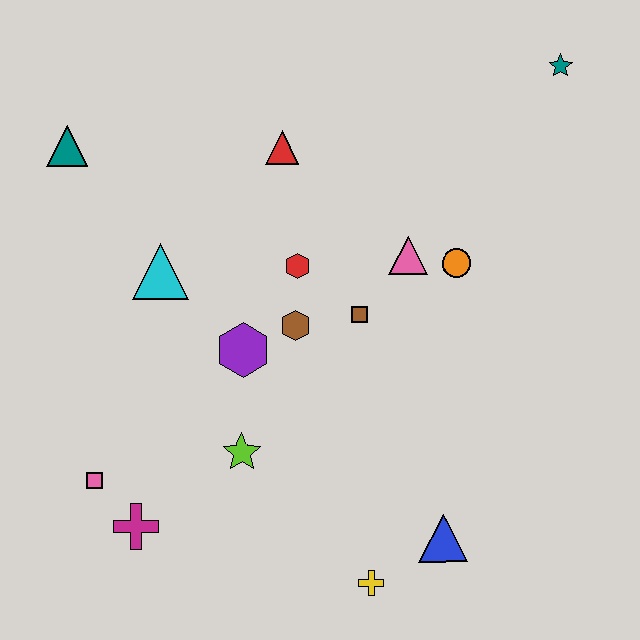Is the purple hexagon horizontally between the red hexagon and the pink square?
Yes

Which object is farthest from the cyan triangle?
The teal star is farthest from the cyan triangle.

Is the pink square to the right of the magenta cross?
No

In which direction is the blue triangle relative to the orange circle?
The blue triangle is below the orange circle.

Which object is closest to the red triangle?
The red hexagon is closest to the red triangle.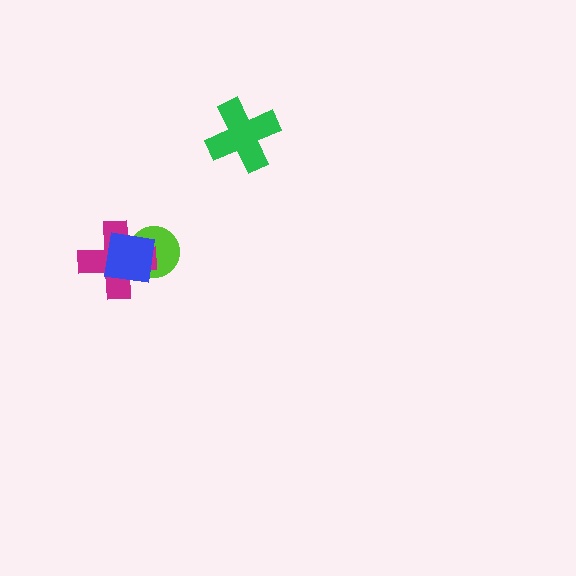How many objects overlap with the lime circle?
2 objects overlap with the lime circle.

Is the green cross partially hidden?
No, no other shape covers it.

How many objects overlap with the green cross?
0 objects overlap with the green cross.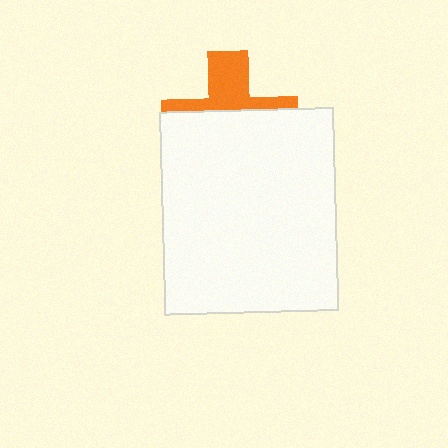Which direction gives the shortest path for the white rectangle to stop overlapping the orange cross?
Moving down gives the shortest separation.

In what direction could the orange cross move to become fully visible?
The orange cross could move up. That would shift it out from behind the white rectangle entirely.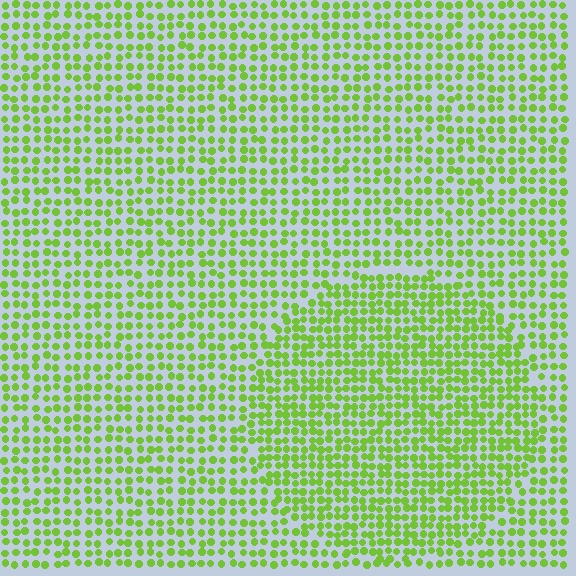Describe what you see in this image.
The image contains small lime elements arranged at two different densities. A circle-shaped region is visible where the elements are more densely packed than the surrounding area.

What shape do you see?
I see a circle.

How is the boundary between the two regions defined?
The boundary is defined by a change in element density (approximately 1.5x ratio). All elements are the same color, size, and shape.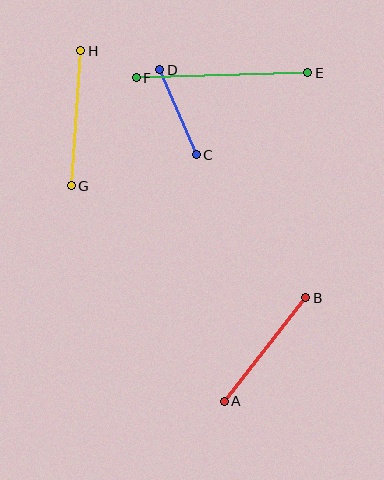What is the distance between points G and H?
The distance is approximately 135 pixels.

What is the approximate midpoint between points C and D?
The midpoint is at approximately (178, 112) pixels.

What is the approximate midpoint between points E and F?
The midpoint is at approximately (222, 75) pixels.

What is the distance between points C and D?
The distance is approximately 93 pixels.